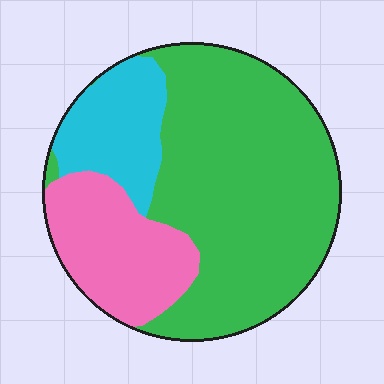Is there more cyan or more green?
Green.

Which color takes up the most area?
Green, at roughly 60%.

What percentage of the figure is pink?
Pink takes up about one fifth (1/5) of the figure.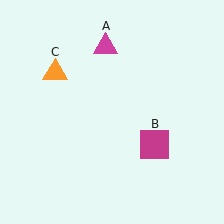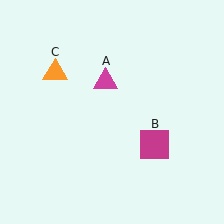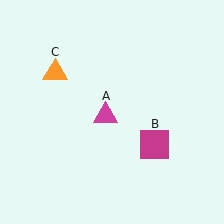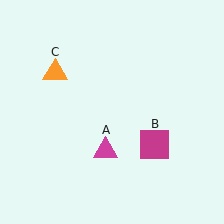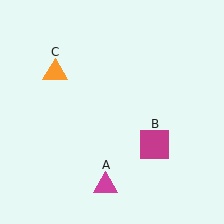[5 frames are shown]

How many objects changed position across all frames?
1 object changed position: magenta triangle (object A).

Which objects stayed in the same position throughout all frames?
Magenta square (object B) and orange triangle (object C) remained stationary.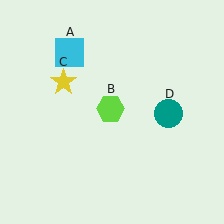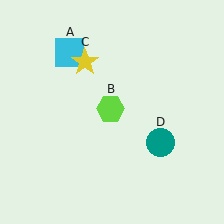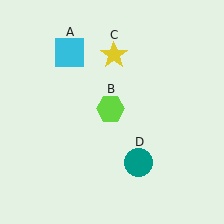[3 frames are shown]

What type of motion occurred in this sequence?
The yellow star (object C), teal circle (object D) rotated clockwise around the center of the scene.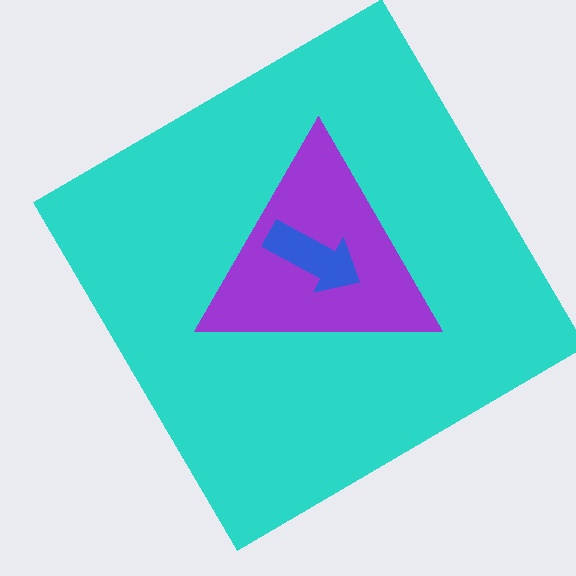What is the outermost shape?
The cyan diamond.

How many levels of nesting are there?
3.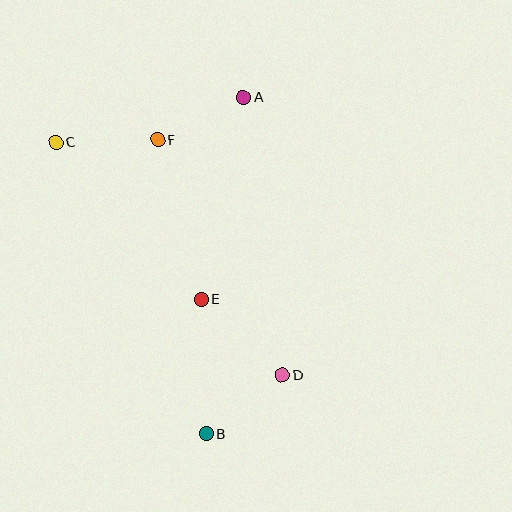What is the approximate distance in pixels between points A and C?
The distance between A and C is approximately 193 pixels.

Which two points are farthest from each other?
Points A and B are farthest from each other.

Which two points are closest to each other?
Points A and F are closest to each other.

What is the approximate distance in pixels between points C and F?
The distance between C and F is approximately 102 pixels.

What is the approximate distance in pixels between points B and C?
The distance between B and C is approximately 328 pixels.